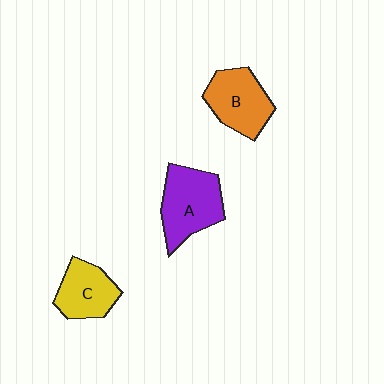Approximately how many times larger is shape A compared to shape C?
Approximately 1.4 times.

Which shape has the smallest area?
Shape C (yellow).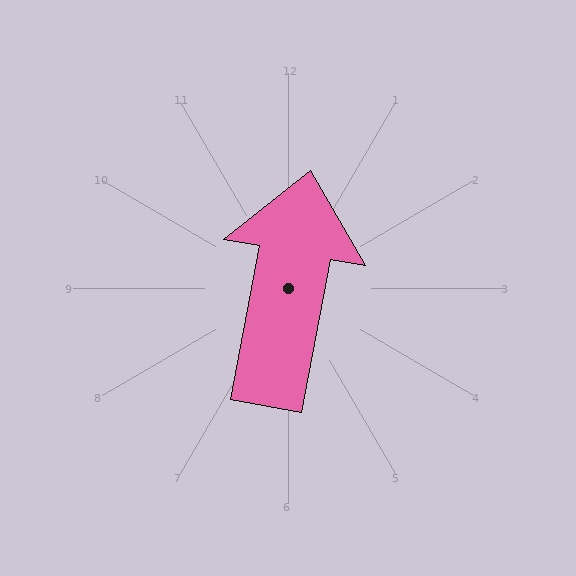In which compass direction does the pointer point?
North.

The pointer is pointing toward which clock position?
Roughly 12 o'clock.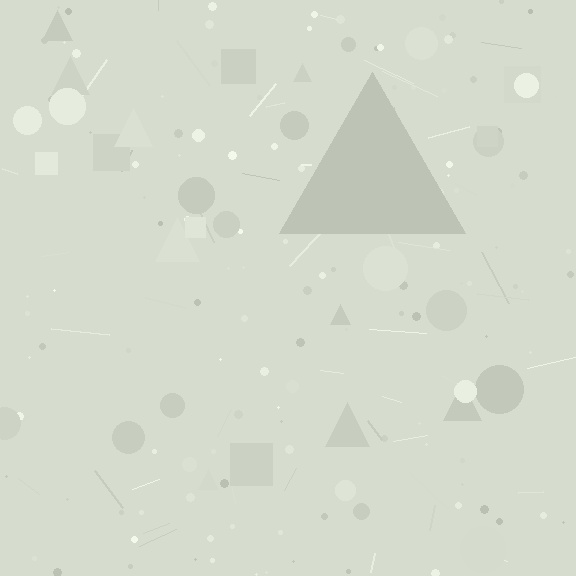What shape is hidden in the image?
A triangle is hidden in the image.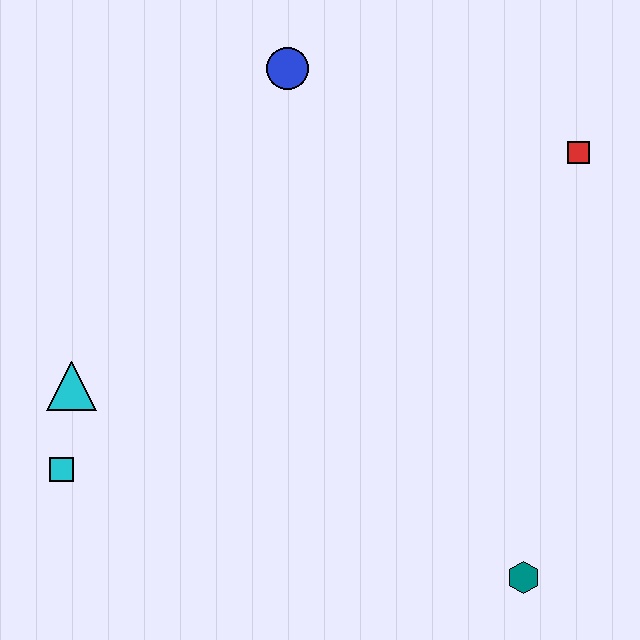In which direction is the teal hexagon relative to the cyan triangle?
The teal hexagon is to the right of the cyan triangle.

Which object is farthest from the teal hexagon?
The blue circle is farthest from the teal hexagon.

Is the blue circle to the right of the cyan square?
Yes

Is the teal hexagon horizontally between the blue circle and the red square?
Yes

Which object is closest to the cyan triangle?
The cyan square is closest to the cyan triangle.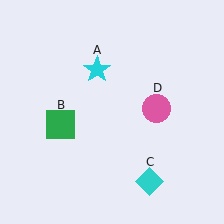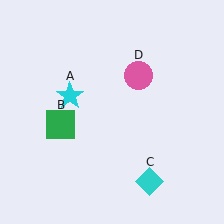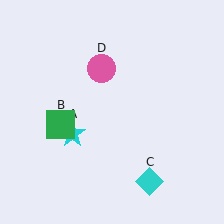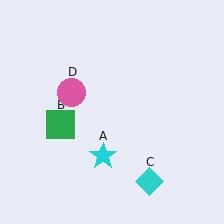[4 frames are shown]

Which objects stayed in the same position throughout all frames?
Green square (object B) and cyan diamond (object C) remained stationary.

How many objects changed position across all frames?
2 objects changed position: cyan star (object A), pink circle (object D).